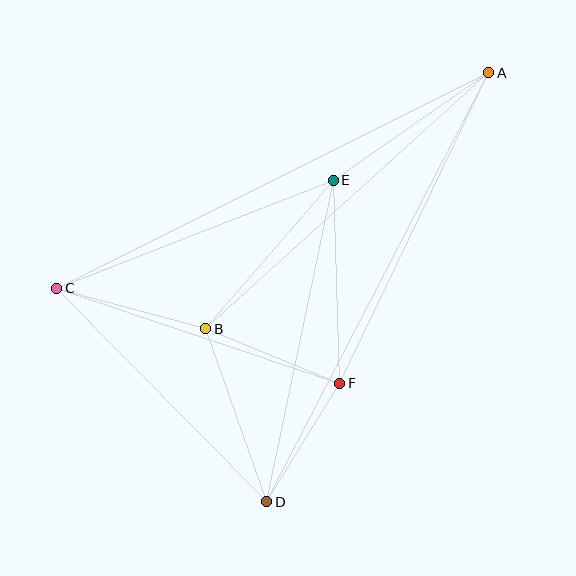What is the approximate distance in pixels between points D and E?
The distance between D and E is approximately 328 pixels.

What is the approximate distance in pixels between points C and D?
The distance between C and D is approximately 299 pixels.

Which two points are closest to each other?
Points D and F are closest to each other.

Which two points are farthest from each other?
Points A and C are farthest from each other.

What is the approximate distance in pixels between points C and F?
The distance between C and F is approximately 299 pixels.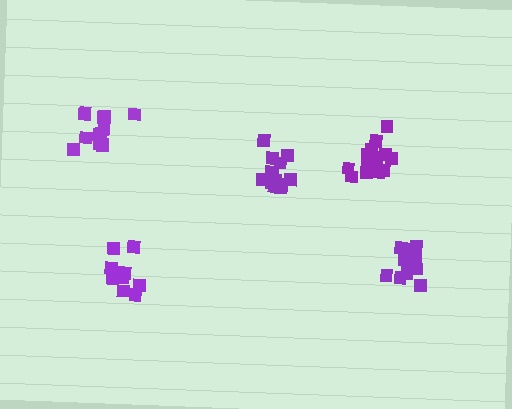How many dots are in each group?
Group 1: 10 dots, Group 2: 16 dots, Group 3: 11 dots, Group 4: 14 dots, Group 5: 13 dots (64 total).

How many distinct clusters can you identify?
There are 5 distinct clusters.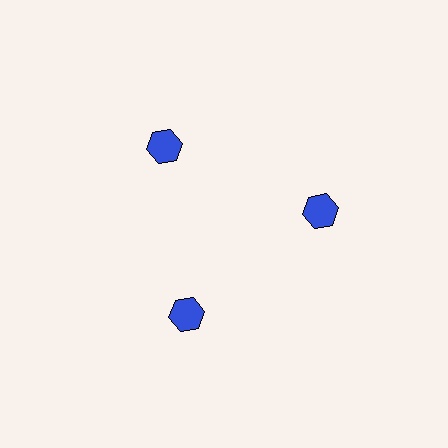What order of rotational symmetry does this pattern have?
This pattern has 3-fold rotational symmetry.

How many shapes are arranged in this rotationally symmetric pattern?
There are 3 shapes, arranged in 3 groups of 1.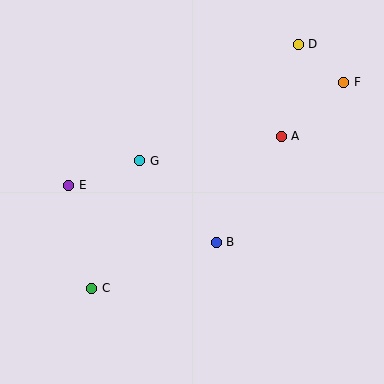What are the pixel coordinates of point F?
Point F is at (344, 82).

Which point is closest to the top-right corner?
Point F is closest to the top-right corner.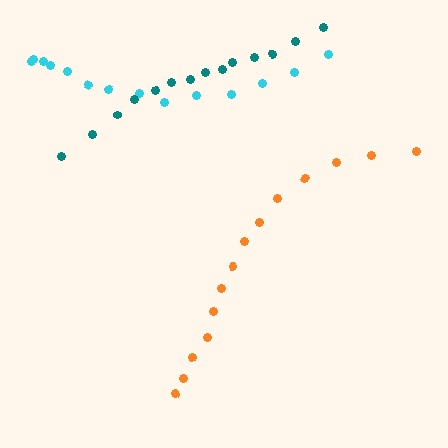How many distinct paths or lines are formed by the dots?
There are 3 distinct paths.